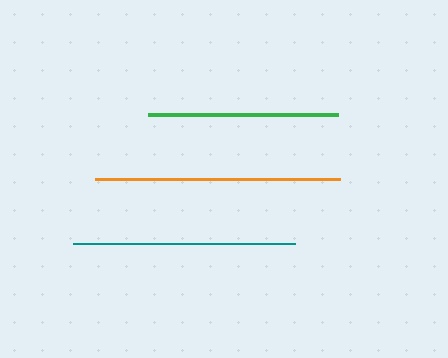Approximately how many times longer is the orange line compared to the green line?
The orange line is approximately 1.3 times the length of the green line.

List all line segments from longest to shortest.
From longest to shortest: orange, teal, green.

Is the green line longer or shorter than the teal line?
The teal line is longer than the green line.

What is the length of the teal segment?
The teal segment is approximately 222 pixels long.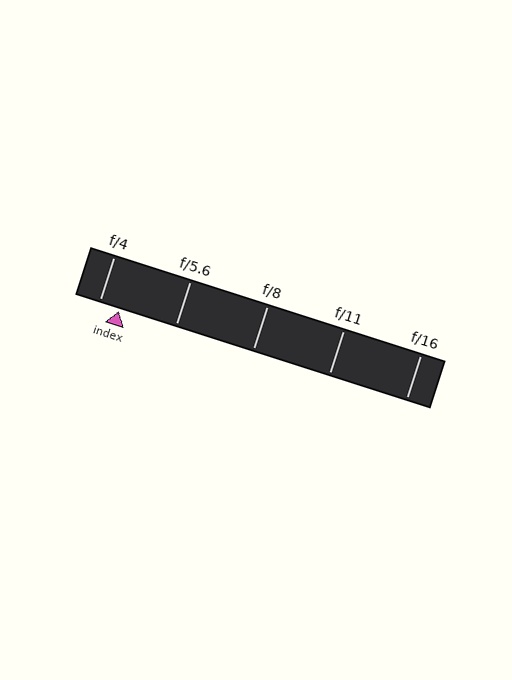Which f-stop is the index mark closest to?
The index mark is closest to f/4.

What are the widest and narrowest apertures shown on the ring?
The widest aperture shown is f/4 and the narrowest is f/16.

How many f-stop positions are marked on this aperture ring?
There are 5 f-stop positions marked.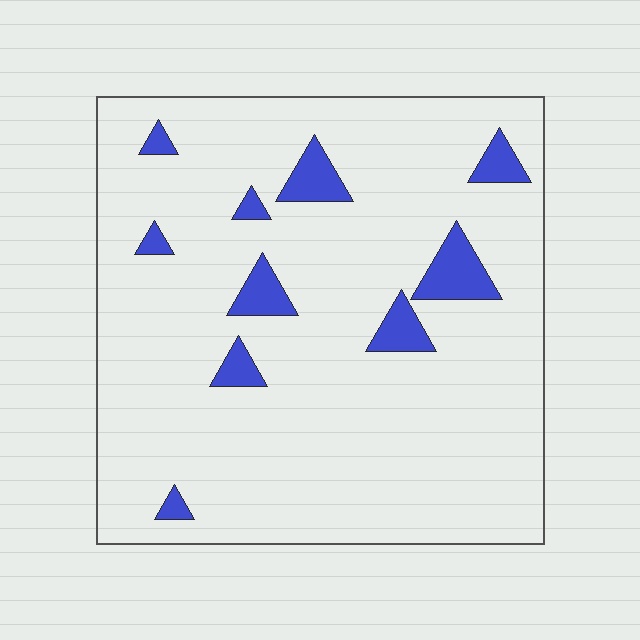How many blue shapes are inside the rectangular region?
10.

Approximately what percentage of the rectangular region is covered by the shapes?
Approximately 10%.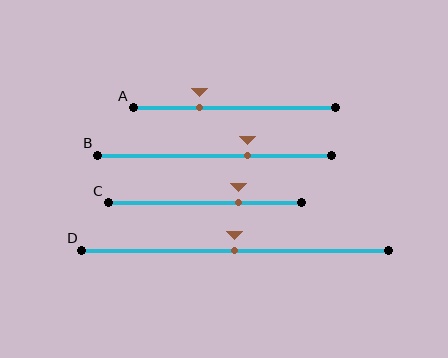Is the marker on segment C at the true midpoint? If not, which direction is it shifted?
No, the marker on segment C is shifted to the right by about 18% of the segment length.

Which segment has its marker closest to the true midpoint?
Segment D has its marker closest to the true midpoint.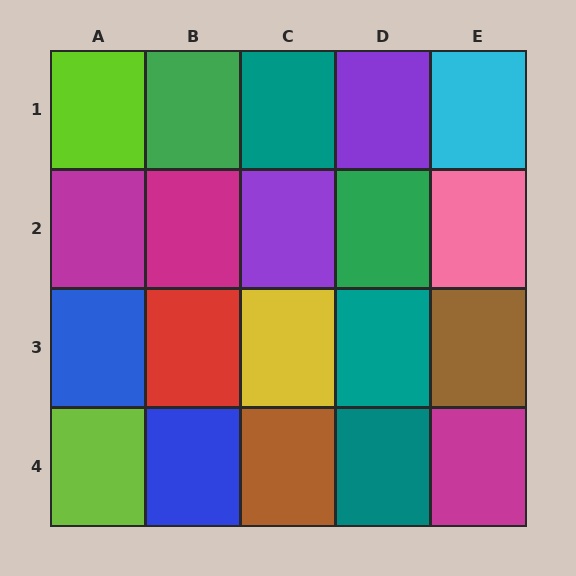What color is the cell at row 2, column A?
Magenta.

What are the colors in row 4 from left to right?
Lime, blue, brown, teal, magenta.